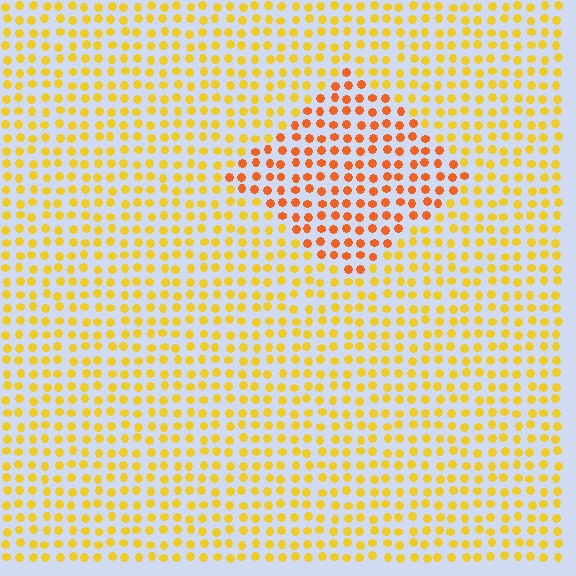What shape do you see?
I see a diamond.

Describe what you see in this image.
The image is filled with small yellow elements in a uniform arrangement. A diamond-shaped region is visible where the elements are tinted to a slightly different hue, forming a subtle color boundary.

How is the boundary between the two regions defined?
The boundary is defined purely by a slight shift in hue (about 31 degrees). Spacing, size, and orientation are identical on both sides.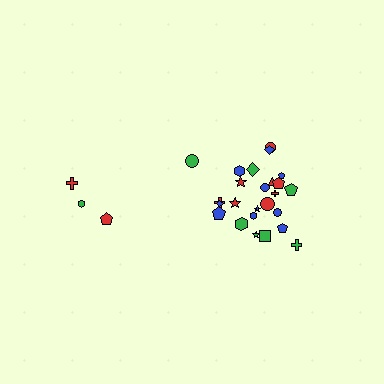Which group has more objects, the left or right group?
The right group.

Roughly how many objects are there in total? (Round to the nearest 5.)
Roughly 30 objects in total.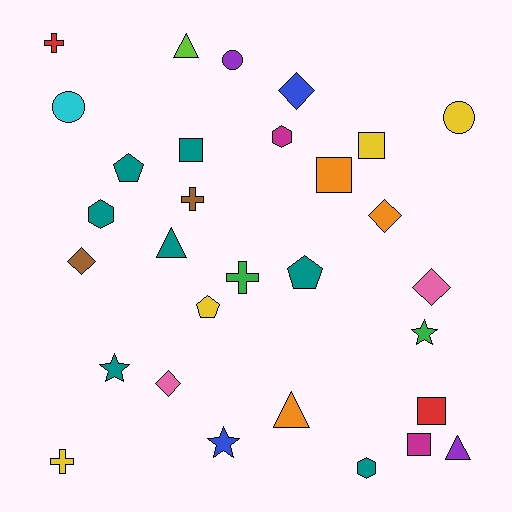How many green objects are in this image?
There are 2 green objects.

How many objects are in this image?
There are 30 objects.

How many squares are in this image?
There are 5 squares.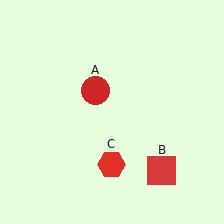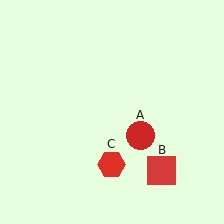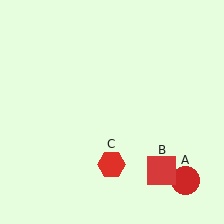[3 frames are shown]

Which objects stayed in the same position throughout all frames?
Red square (object B) and red hexagon (object C) remained stationary.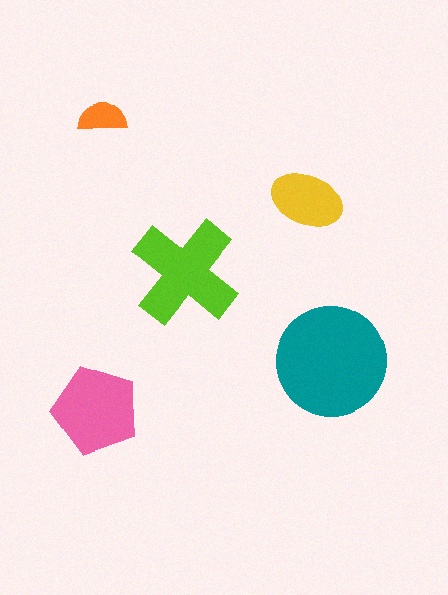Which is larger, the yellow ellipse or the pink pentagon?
The pink pentagon.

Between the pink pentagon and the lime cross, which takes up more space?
The lime cross.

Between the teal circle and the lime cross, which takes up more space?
The teal circle.